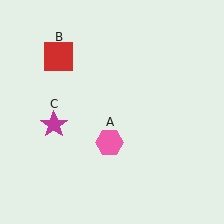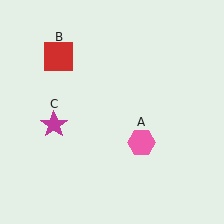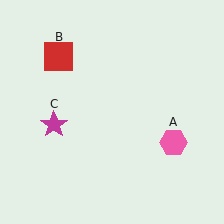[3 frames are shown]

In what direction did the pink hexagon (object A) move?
The pink hexagon (object A) moved right.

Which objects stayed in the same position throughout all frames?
Red square (object B) and magenta star (object C) remained stationary.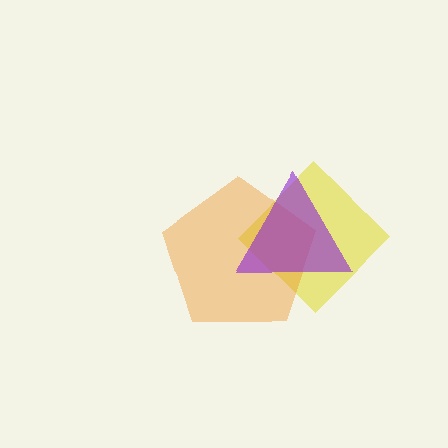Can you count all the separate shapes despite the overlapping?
Yes, there are 3 separate shapes.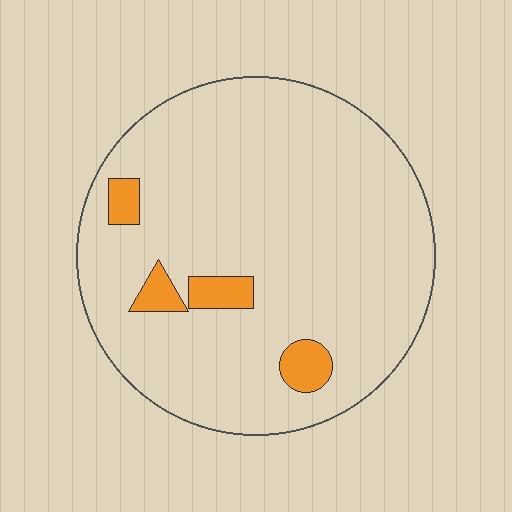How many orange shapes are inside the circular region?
4.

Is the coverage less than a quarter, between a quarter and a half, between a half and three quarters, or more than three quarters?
Less than a quarter.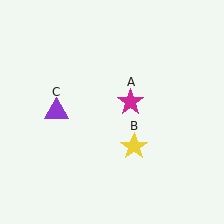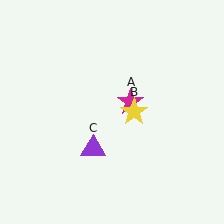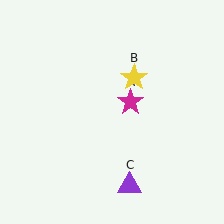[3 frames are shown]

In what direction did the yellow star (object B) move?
The yellow star (object B) moved up.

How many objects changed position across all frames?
2 objects changed position: yellow star (object B), purple triangle (object C).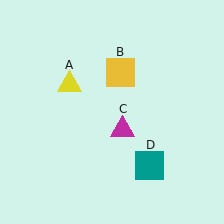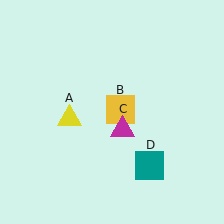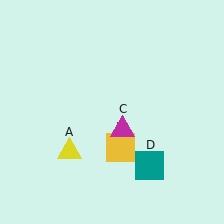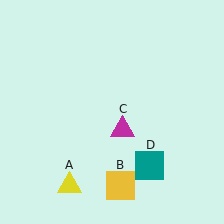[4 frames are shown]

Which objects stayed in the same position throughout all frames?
Magenta triangle (object C) and teal square (object D) remained stationary.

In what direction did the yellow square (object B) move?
The yellow square (object B) moved down.